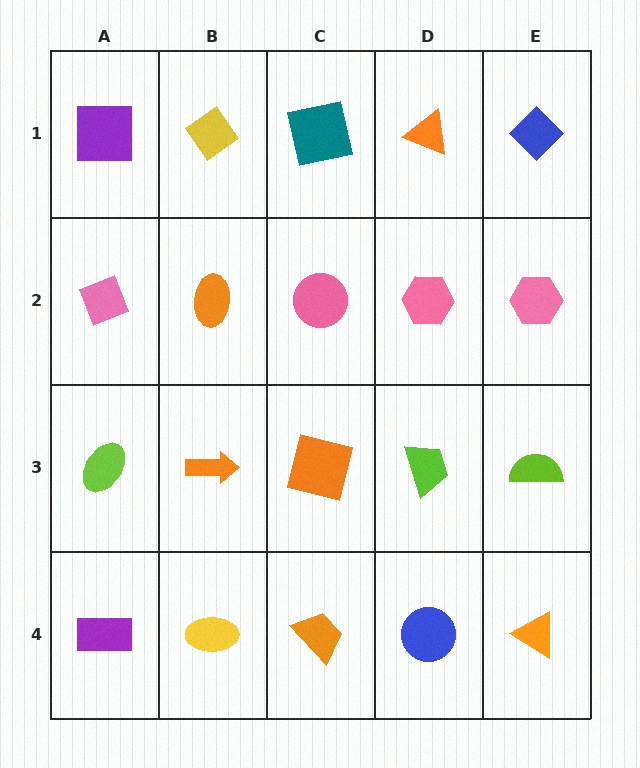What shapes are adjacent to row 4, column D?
A lime trapezoid (row 3, column D), an orange trapezoid (row 4, column C), an orange triangle (row 4, column E).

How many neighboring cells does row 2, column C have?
4.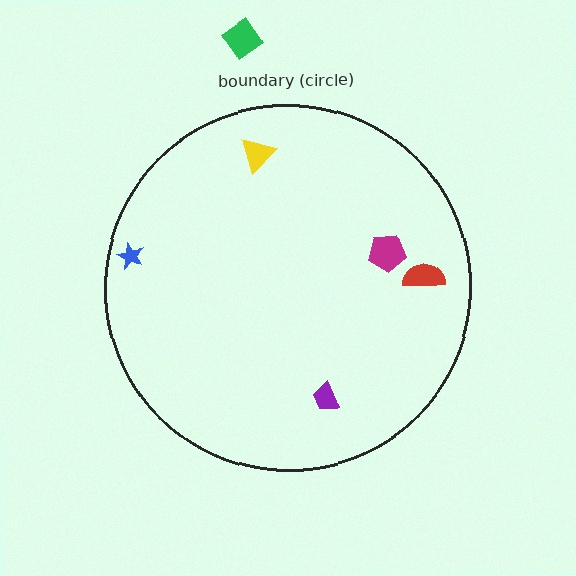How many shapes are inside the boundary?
5 inside, 1 outside.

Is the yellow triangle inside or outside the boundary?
Inside.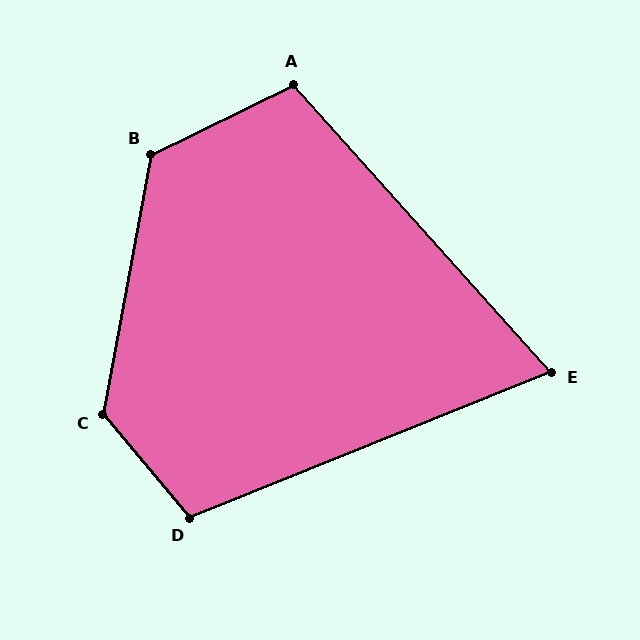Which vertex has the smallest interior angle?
E, at approximately 70 degrees.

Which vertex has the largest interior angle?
C, at approximately 130 degrees.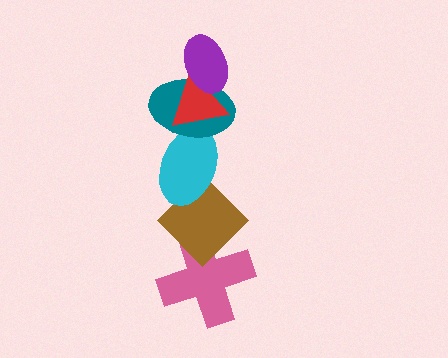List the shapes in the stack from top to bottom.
From top to bottom: the purple ellipse, the red triangle, the teal ellipse, the cyan ellipse, the brown diamond, the pink cross.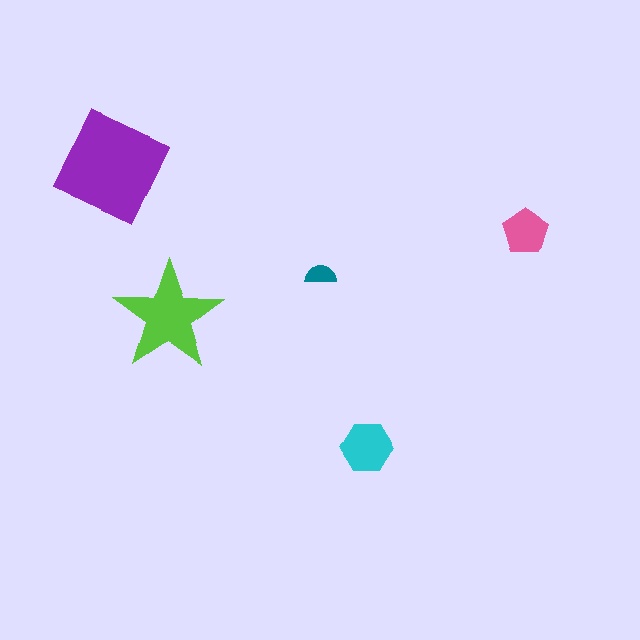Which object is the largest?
The purple square.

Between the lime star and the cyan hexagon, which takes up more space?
The lime star.